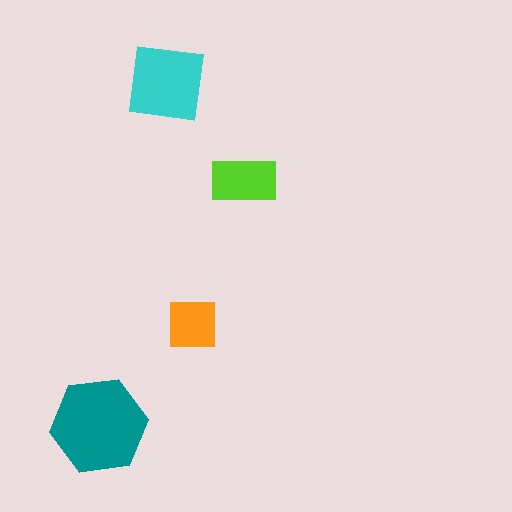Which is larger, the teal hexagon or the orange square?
The teal hexagon.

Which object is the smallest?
The orange square.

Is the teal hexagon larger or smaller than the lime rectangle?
Larger.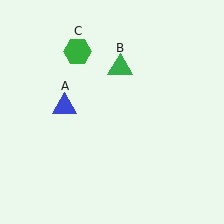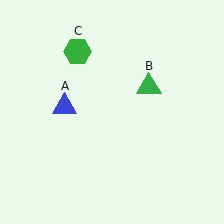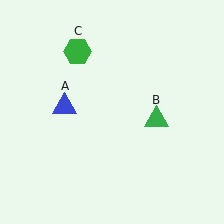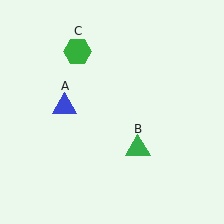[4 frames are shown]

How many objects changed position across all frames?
1 object changed position: green triangle (object B).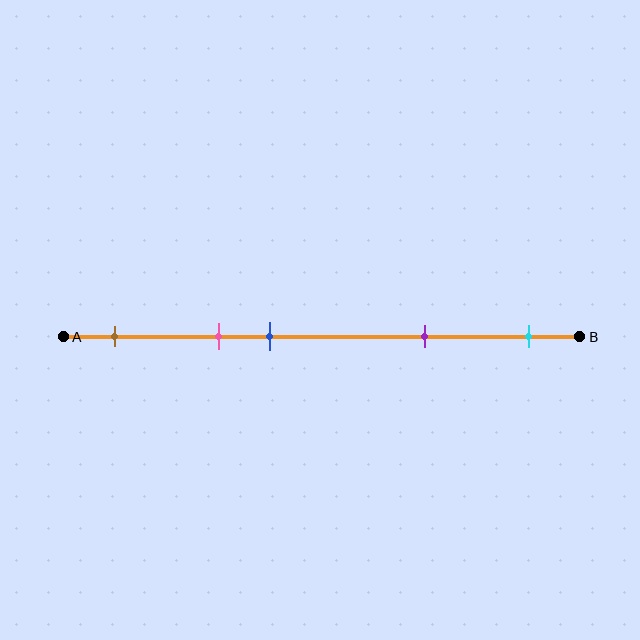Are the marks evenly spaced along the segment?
No, the marks are not evenly spaced.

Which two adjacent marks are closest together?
The pink and blue marks are the closest adjacent pair.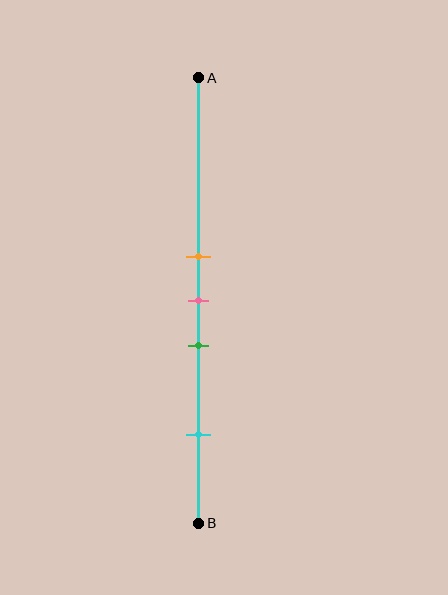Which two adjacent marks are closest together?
The orange and pink marks are the closest adjacent pair.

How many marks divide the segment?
There are 4 marks dividing the segment.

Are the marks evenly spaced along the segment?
No, the marks are not evenly spaced.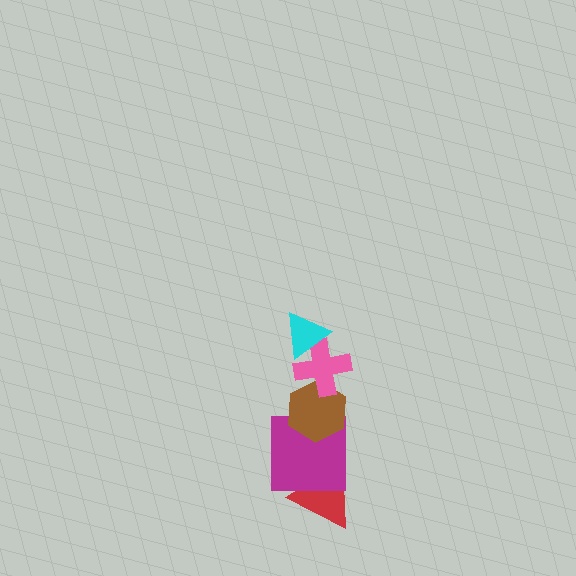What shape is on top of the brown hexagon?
The pink cross is on top of the brown hexagon.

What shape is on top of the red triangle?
The magenta square is on top of the red triangle.